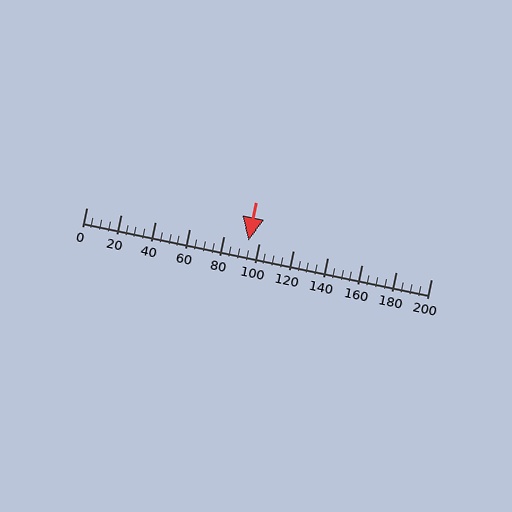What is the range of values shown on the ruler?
The ruler shows values from 0 to 200.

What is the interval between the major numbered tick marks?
The major tick marks are spaced 20 units apart.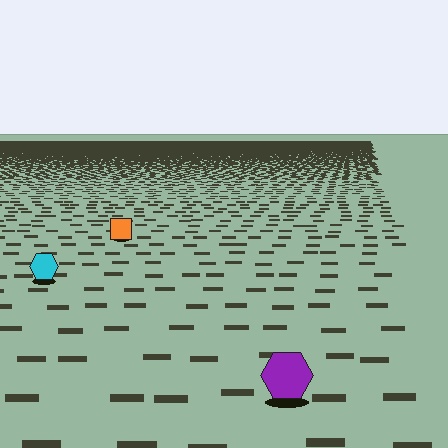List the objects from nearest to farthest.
From nearest to farthest: the purple hexagon, the cyan hexagon, the orange square.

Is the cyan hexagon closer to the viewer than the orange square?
Yes. The cyan hexagon is closer — you can tell from the texture gradient: the ground texture is coarser near it.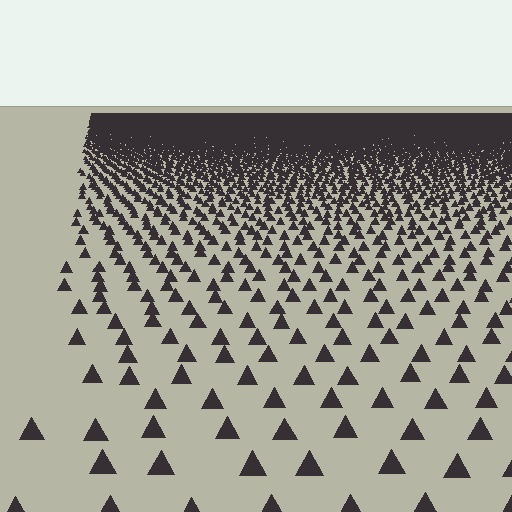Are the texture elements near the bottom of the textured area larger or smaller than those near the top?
Larger. Near the bottom, elements are closer to the viewer and appear at a bigger on-screen size.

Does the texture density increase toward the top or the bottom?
Density increases toward the top.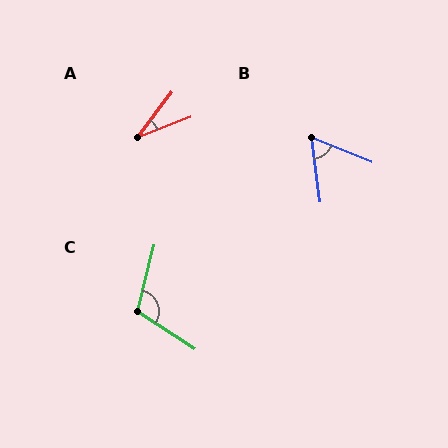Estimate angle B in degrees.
Approximately 61 degrees.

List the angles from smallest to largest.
A (32°), B (61°), C (109°).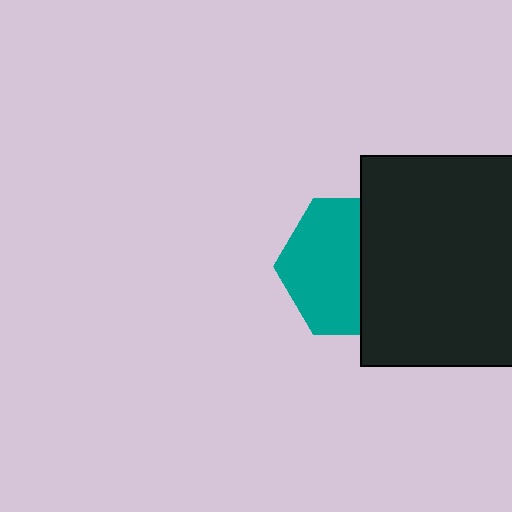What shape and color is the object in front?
The object in front is a black square.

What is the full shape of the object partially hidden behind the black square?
The partially hidden object is a teal hexagon.